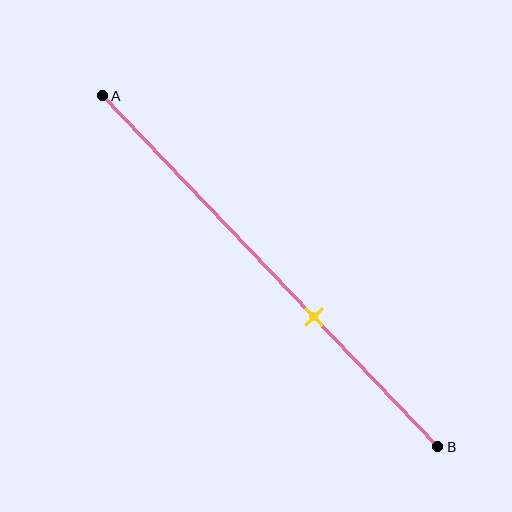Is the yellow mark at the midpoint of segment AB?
No, the mark is at about 65% from A, not at the 50% midpoint.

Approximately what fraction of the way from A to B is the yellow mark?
The yellow mark is approximately 65% of the way from A to B.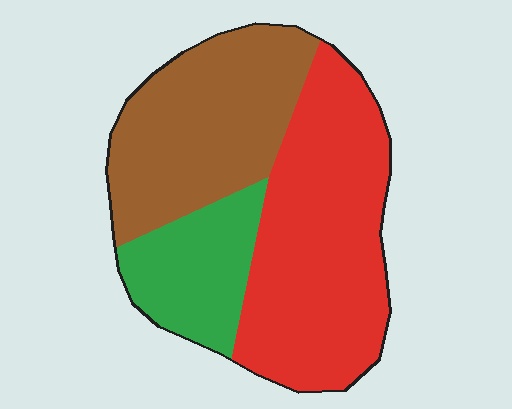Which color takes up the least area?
Green, at roughly 20%.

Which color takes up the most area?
Red, at roughly 45%.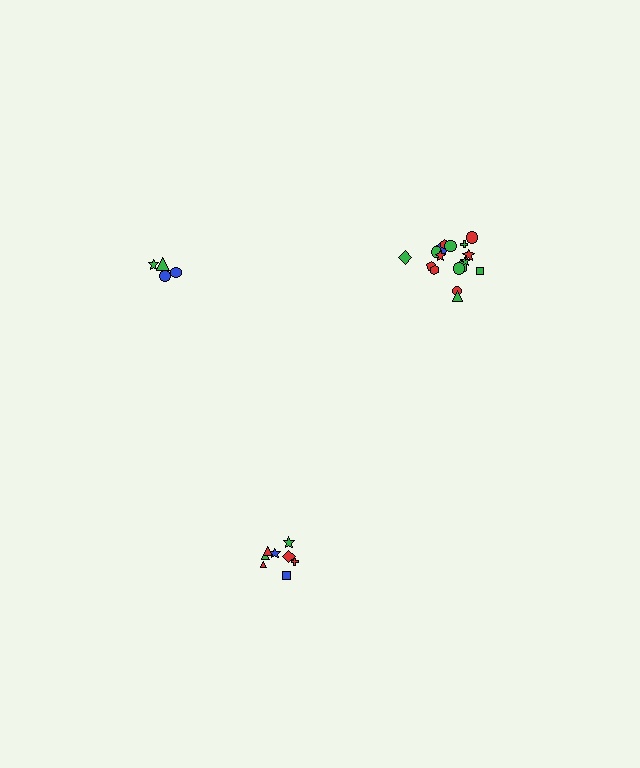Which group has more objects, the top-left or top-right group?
The top-right group.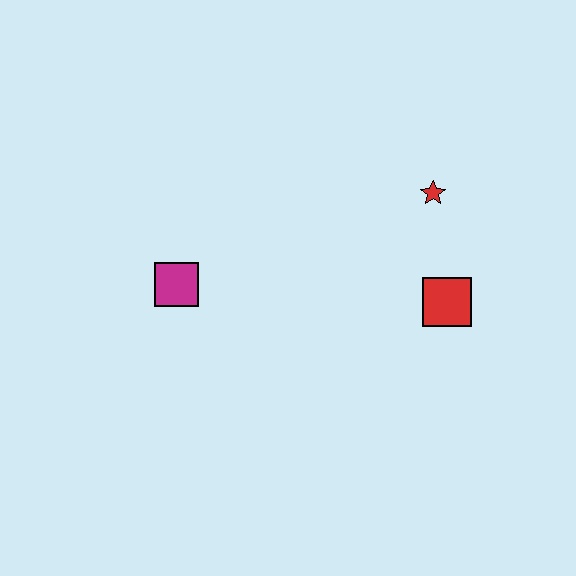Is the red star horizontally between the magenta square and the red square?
Yes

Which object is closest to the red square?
The red star is closest to the red square.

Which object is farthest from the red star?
The magenta square is farthest from the red star.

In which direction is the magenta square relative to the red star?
The magenta square is to the left of the red star.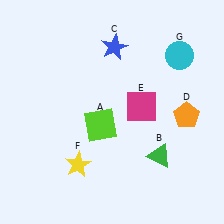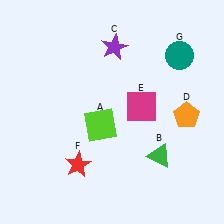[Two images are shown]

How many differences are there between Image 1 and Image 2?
There are 3 differences between the two images.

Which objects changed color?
C changed from blue to purple. F changed from yellow to red. G changed from cyan to teal.